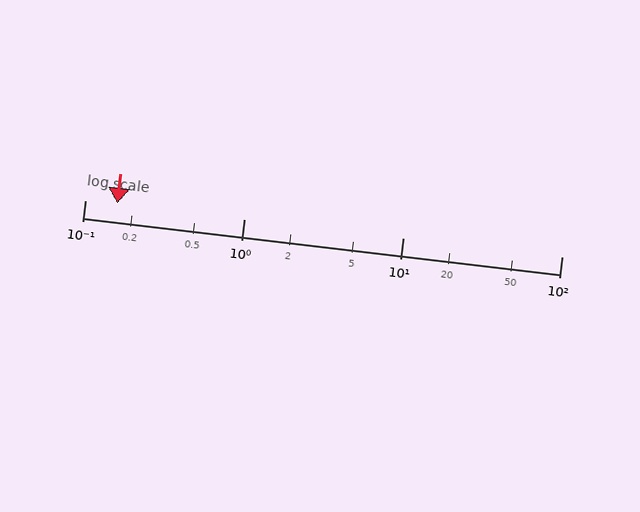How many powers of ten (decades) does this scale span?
The scale spans 3 decades, from 0.1 to 100.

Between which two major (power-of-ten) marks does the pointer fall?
The pointer is between 0.1 and 1.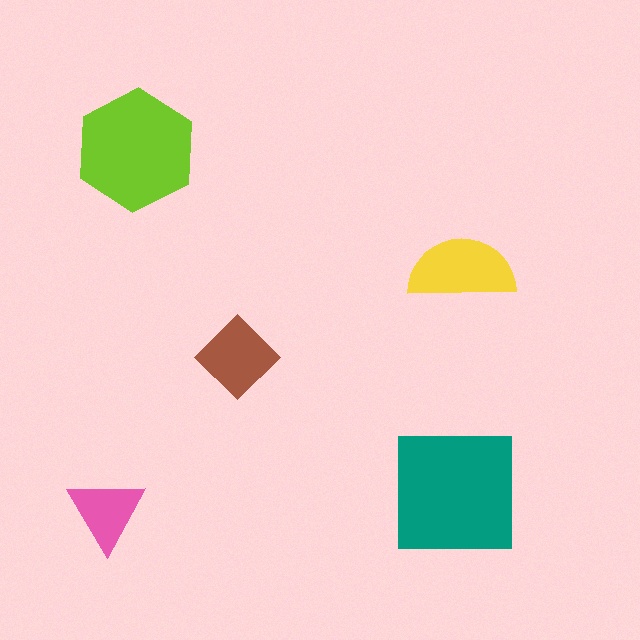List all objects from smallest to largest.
The pink triangle, the brown diamond, the yellow semicircle, the lime hexagon, the teal square.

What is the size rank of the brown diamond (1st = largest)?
4th.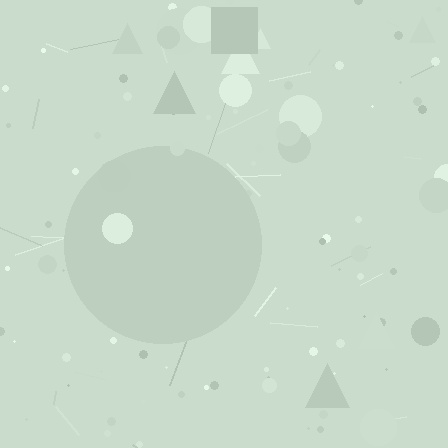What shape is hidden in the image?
A circle is hidden in the image.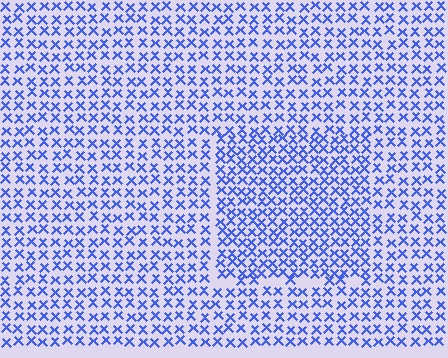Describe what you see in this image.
The image contains small blue elements arranged at two different densities. A rectangle-shaped region is visible where the elements are more densely packed than the surrounding area.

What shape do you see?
I see a rectangle.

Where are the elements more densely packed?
The elements are more densely packed inside the rectangle boundary.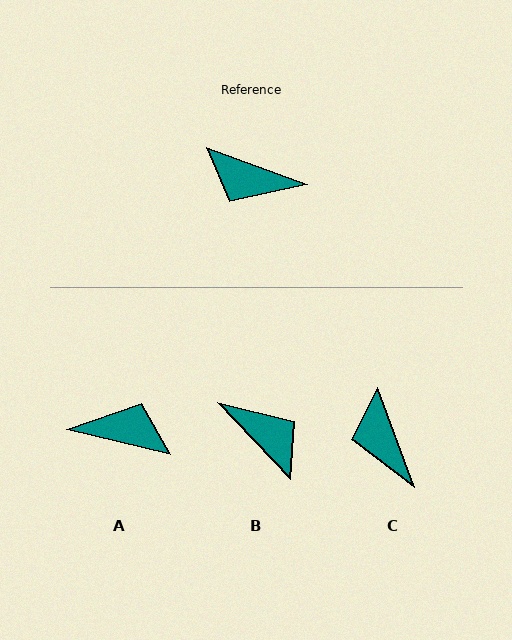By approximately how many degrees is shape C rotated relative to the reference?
Approximately 49 degrees clockwise.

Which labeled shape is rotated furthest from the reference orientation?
A, about 174 degrees away.